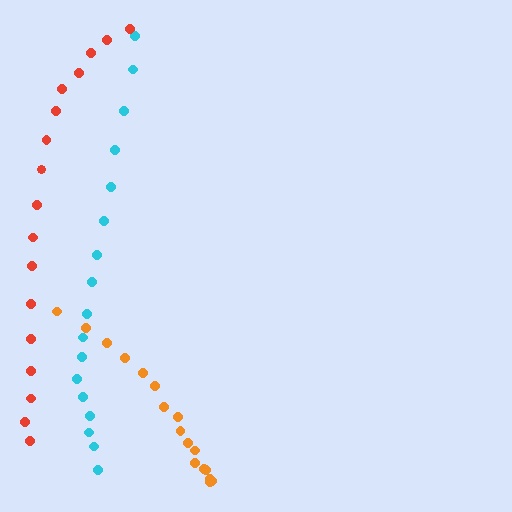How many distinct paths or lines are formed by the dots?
There are 3 distinct paths.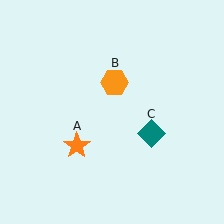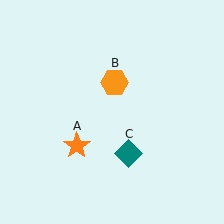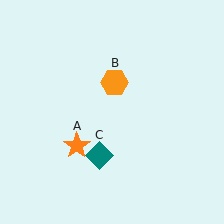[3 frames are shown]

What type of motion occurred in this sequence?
The teal diamond (object C) rotated clockwise around the center of the scene.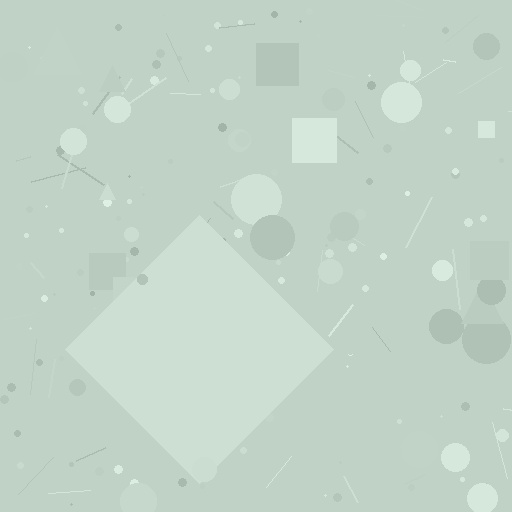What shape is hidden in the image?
A diamond is hidden in the image.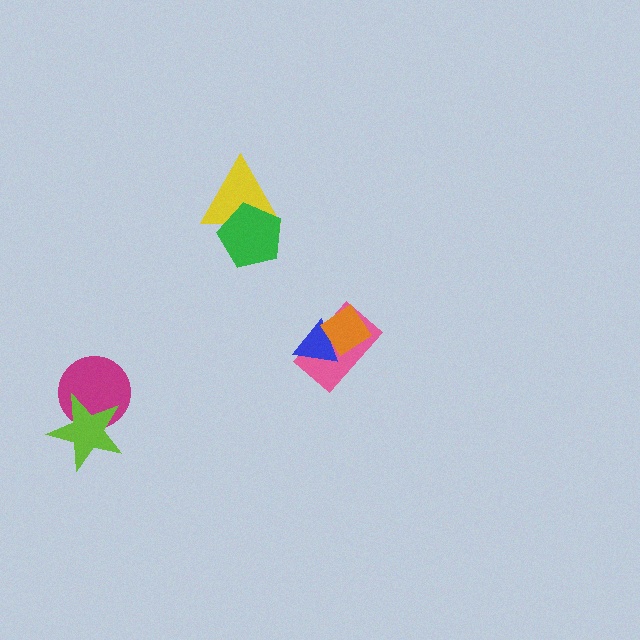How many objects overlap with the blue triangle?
2 objects overlap with the blue triangle.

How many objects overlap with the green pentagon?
1 object overlaps with the green pentagon.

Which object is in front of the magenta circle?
The lime star is in front of the magenta circle.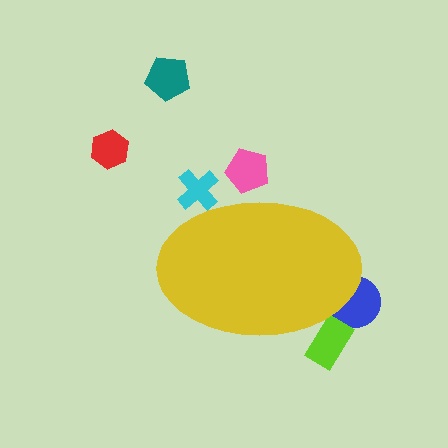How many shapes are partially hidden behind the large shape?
4 shapes are partially hidden.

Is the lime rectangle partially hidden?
Yes, the lime rectangle is partially hidden behind the yellow ellipse.